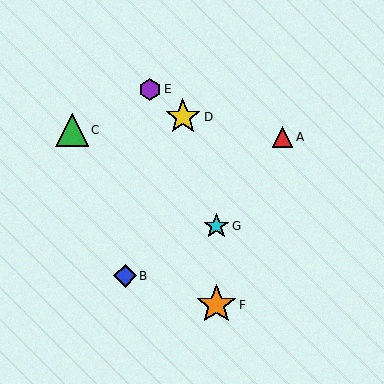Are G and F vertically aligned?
Yes, both are at x≈216.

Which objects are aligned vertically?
Objects F, G are aligned vertically.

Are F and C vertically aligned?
No, F is at x≈216 and C is at x≈72.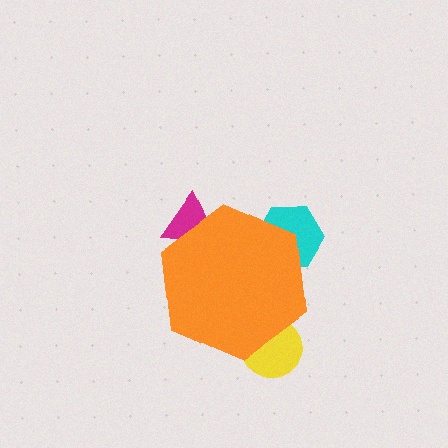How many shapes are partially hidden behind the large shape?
3 shapes are partially hidden.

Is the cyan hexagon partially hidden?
Yes, the cyan hexagon is partially hidden behind the orange hexagon.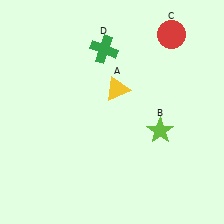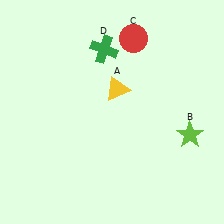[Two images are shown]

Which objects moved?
The objects that moved are: the lime star (B), the red circle (C).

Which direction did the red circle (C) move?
The red circle (C) moved left.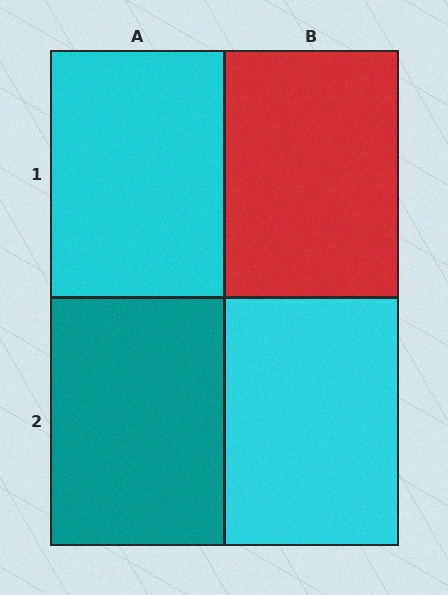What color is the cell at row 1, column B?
Red.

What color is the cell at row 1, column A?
Cyan.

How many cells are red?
1 cell is red.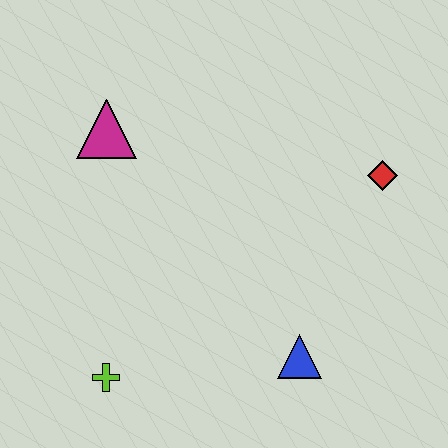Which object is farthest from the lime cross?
The red diamond is farthest from the lime cross.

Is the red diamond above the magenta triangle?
No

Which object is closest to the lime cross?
The blue triangle is closest to the lime cross.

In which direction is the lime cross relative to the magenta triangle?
The lime cross is below the magenta triangle.